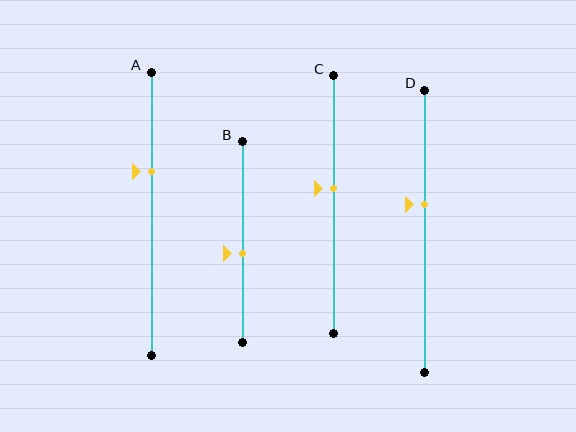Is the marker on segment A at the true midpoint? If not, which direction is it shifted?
No, the marker on segment A is shifted upward by about 15% of the segment length.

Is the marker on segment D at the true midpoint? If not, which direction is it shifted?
No, the marker on segment D is shifted upward by about 10% of the segment length.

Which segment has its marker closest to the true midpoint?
Segment B has its marker closest to the true midpoint.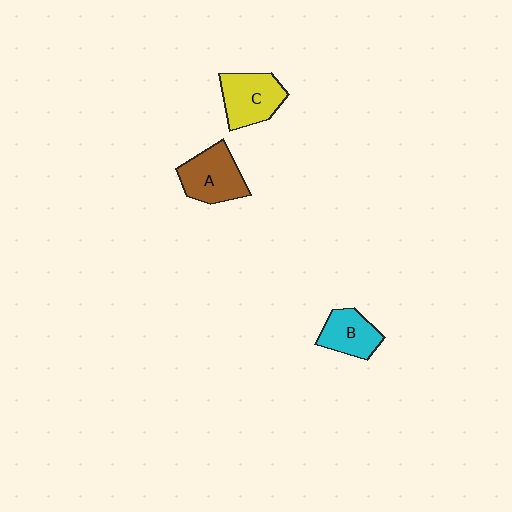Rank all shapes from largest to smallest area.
From largest to smallest: A (brown), C (yellow), B (cyan).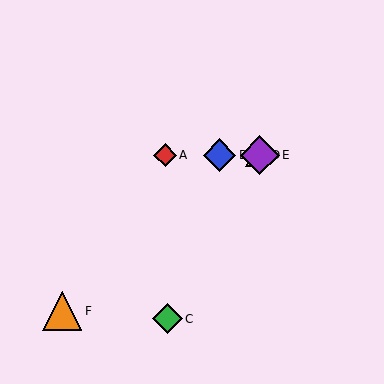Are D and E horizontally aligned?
Yes, both are at y≈155.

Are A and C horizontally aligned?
No, A is at y≈155 and C is at y≈319.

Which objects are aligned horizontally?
Objects A, B, D, E are aligned horizontally.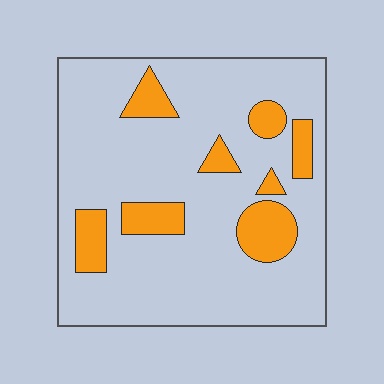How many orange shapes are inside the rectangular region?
8.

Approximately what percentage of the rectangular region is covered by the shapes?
Approximately 15%.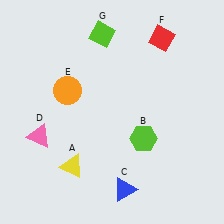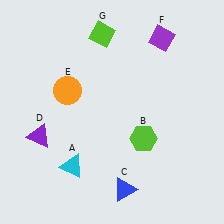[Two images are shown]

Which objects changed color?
A changed from yellow to cyan. D changed from pink to purple. F changed from red to purple.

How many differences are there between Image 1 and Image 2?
There are 3 differences between the two images.